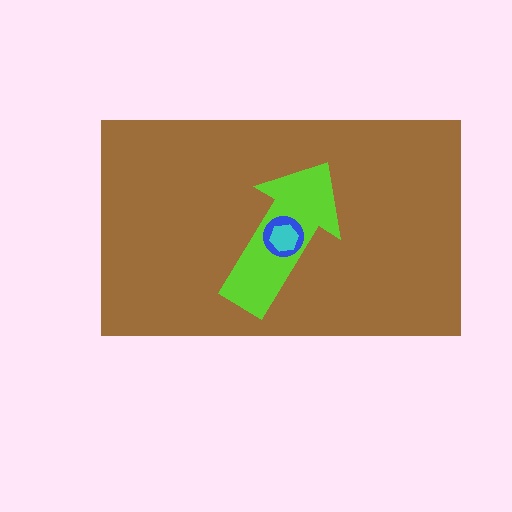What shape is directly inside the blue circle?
The cyan hexagon.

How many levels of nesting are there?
4.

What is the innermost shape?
The cyan hexagon.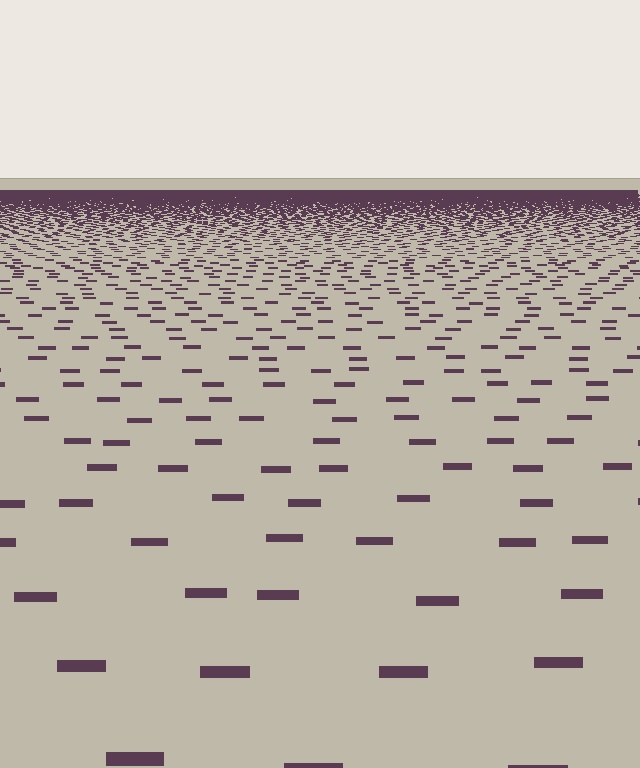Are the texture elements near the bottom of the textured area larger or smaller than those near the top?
Larger. Near the bottom, elements are closer to the viewer and appear at a bigger on-screen size.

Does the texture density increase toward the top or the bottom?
Density increases toward the top.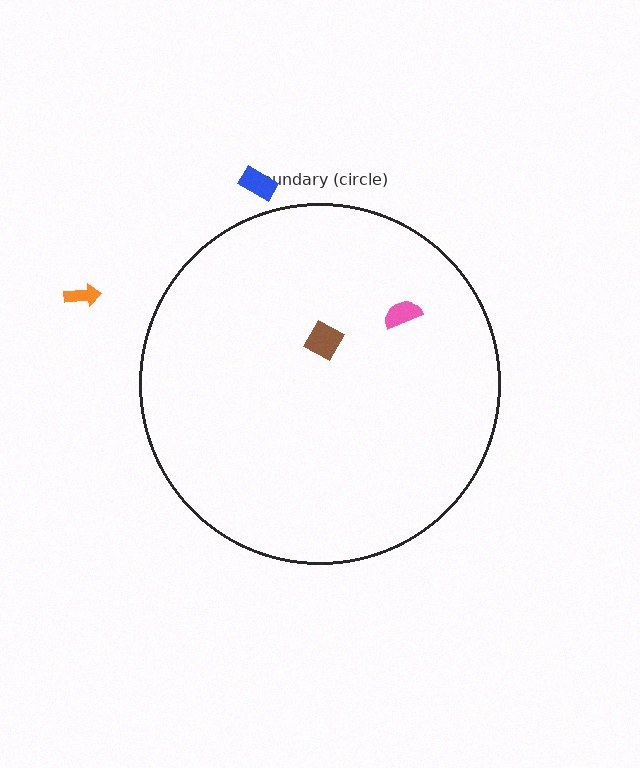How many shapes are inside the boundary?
2 inside, 2 outside.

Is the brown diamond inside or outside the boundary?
Inside.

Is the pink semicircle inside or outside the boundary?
Inside.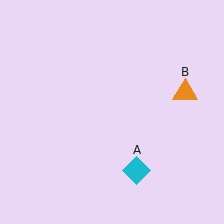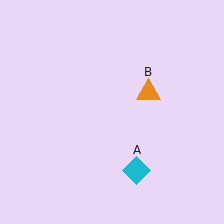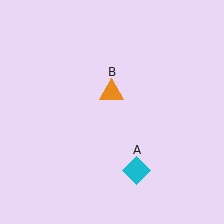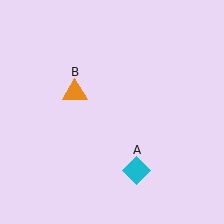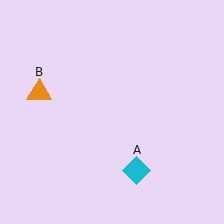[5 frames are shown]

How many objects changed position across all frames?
1 object changed position: orange triangle (object B).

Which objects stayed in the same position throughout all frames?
Cyan diamond (object A) remained stationary.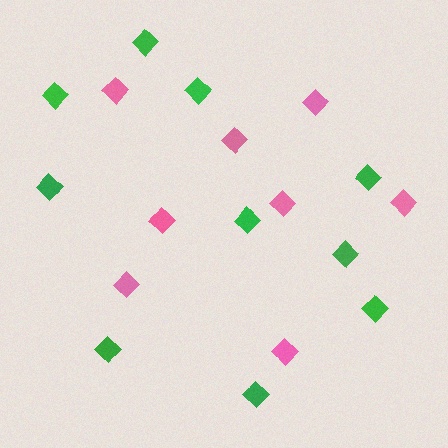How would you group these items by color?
There are 2 groups: one group of green diamonds (10) and one group of pink diamonds (8).